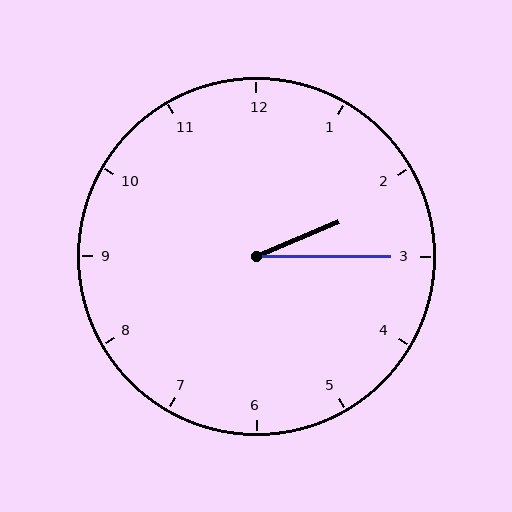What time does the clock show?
2:15.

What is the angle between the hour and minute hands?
Approximately 22 degrees.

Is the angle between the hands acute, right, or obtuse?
It is acute.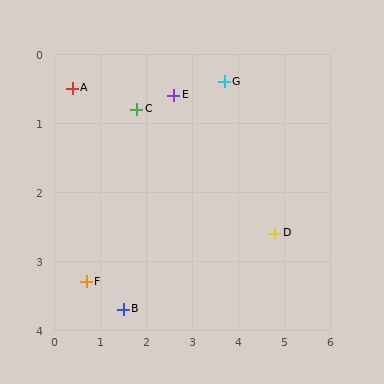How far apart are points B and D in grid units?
Points B and D are about 3.5 grid units apart.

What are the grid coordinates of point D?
Point D is at approximately (4.8, 2.6).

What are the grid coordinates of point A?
Point A is at approximately (0.4, 0.5).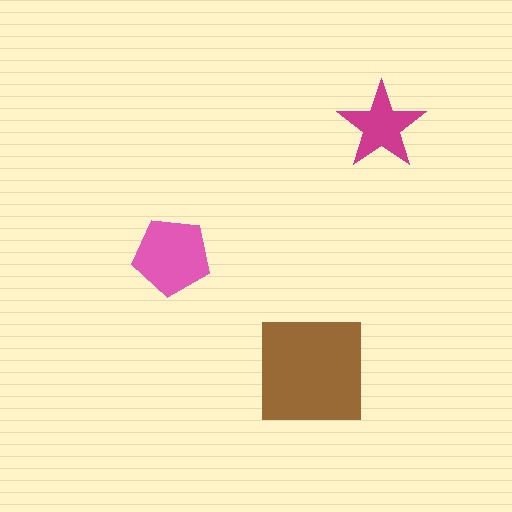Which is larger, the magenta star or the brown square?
The brown square.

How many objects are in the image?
There are 3 objects in the image.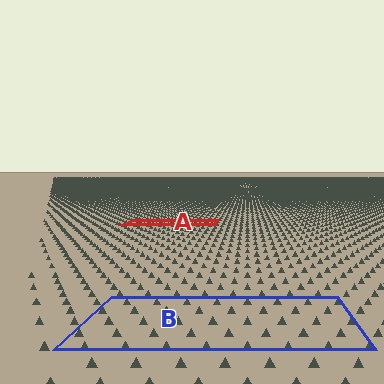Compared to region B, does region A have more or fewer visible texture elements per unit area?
Region A has more texture elements per unit area — they are packed more densely because it is farther away.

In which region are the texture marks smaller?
The texture marks are smaller in region A, because it is farther away.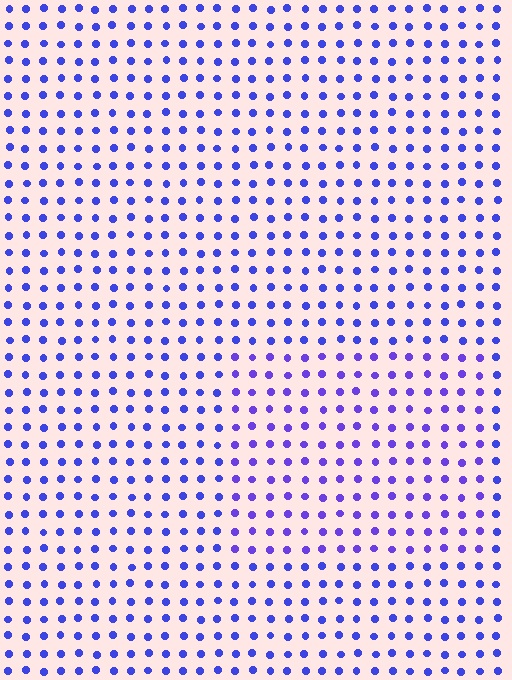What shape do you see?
I see a rectangle.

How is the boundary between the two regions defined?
The boundary is defined purely by a slight shift in hue (about 19 degrees). Spacing, size, and orientation are identical on both sides.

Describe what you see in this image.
The image is filled with small blue elements in a uniform arrangement. A rectangle-shaped region is visible where the elements are tinted to a slightly different hue, forming a subtle color boundary.